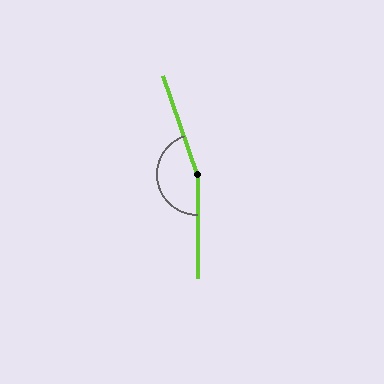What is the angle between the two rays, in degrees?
Approximately 160 degrees.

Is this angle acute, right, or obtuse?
It is obtuse.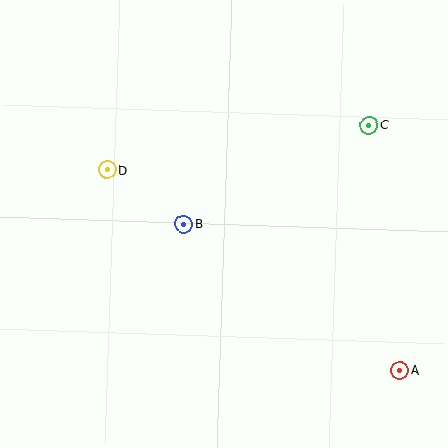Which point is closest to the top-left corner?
Point D is closest to the top-left corner.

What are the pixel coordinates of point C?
Point C is at (369, 125).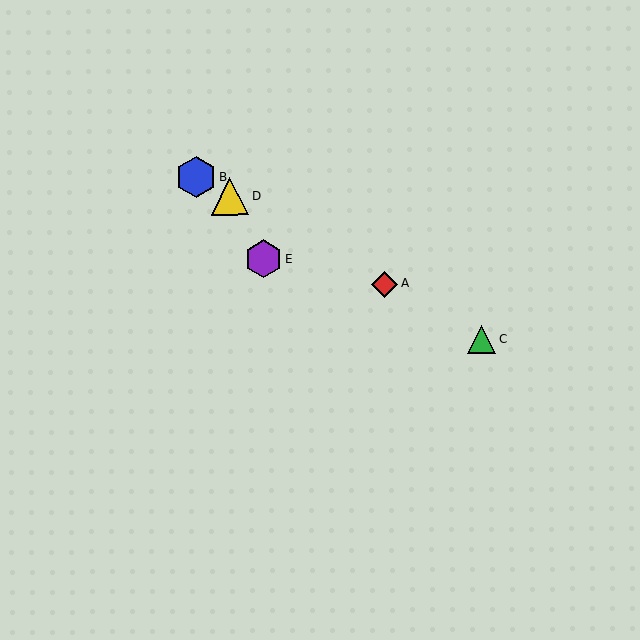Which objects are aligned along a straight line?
Objects A, B, C, D are aligned along a straight line.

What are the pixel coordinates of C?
Object C is at (482, 339).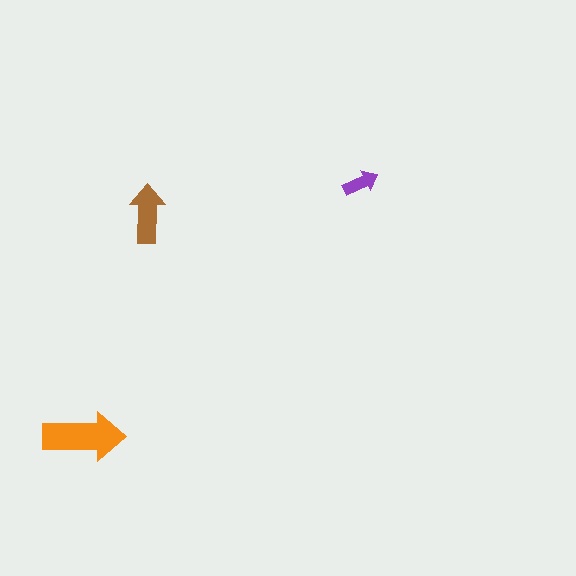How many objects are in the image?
There are 3 objects in the image.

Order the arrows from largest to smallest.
the orange one, the brown one, the purple one.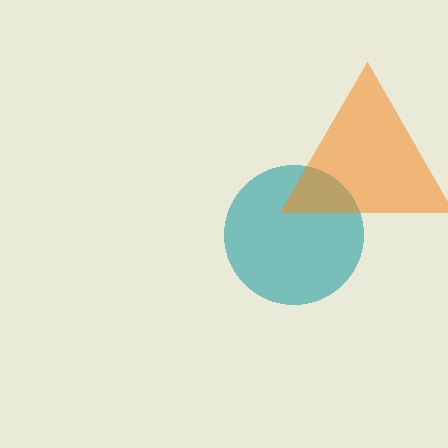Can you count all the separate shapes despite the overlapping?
Yes, there are 2 separate shapes.